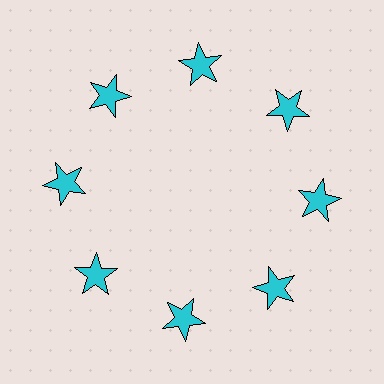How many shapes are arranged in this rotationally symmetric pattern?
There are 8 shapes, arranged in 8 groups of 1.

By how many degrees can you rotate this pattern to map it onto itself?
The pattern maps onto itself every 45 degrees of rotation.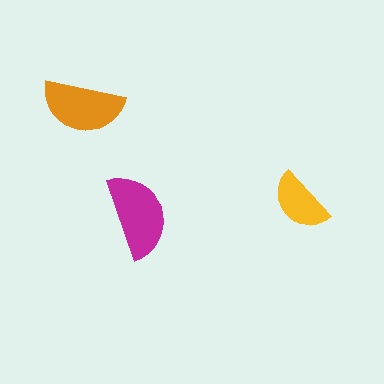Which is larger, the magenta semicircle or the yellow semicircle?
The magenta one.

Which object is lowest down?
The magenta semicircle is bottommost.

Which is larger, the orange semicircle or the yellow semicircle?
The orange one.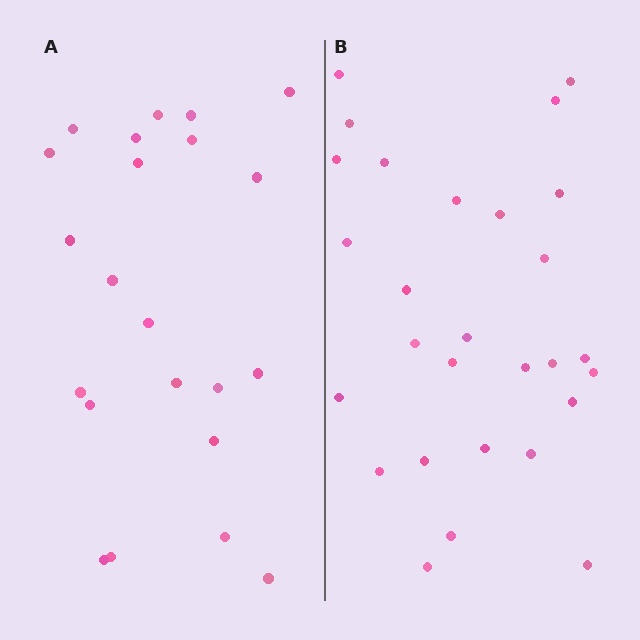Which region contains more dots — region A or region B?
Region B (the right region) has more dots.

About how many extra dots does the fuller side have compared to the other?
Region B has about 6 more dots than region A.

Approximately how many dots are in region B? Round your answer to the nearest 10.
About 30 dots. (The exact count is 28, which rounds to 30.)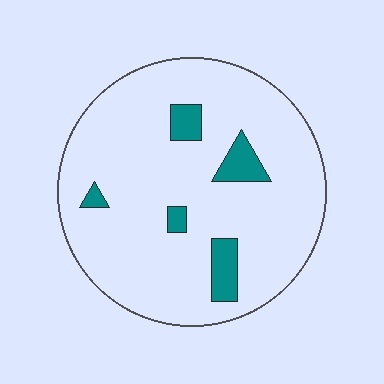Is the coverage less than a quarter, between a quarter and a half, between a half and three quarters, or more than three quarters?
Less than a quarter.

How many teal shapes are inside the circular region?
5.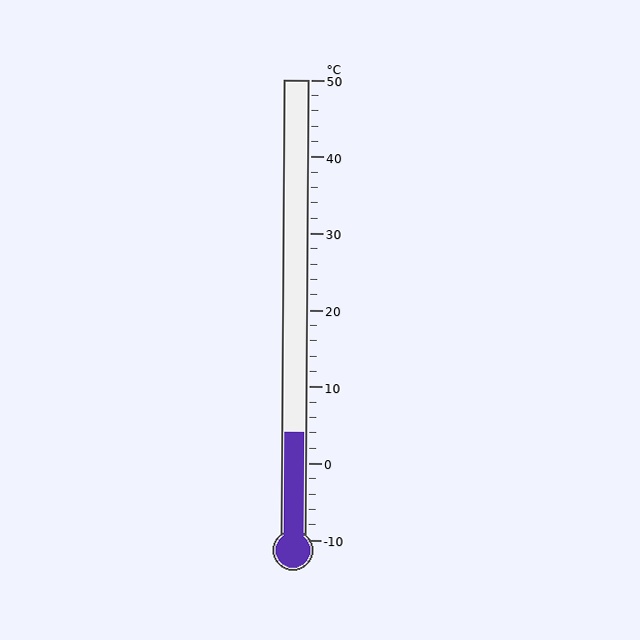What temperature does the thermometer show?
The thermometer shows approximately 4°C.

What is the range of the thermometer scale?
The thermometer scale ranges from -10°C to 50°C.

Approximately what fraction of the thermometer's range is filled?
The thermometer is filled to approximately 25% of its range.